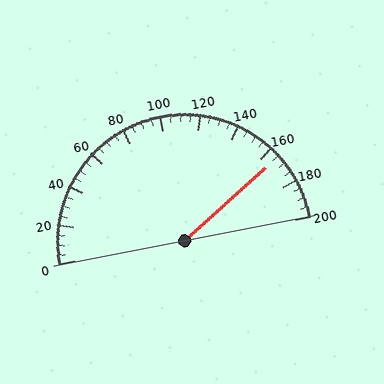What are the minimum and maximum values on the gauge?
The gauge ranges from 0 to 200.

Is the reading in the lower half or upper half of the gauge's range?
The reading is in the upper half of the range (0 to 200).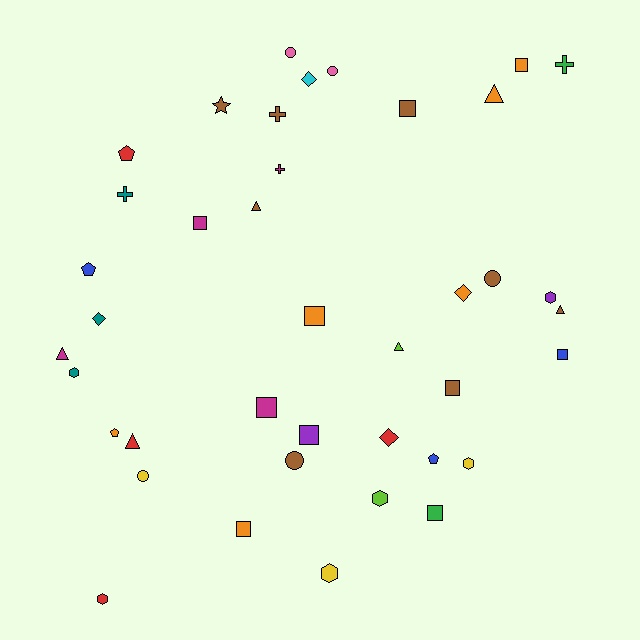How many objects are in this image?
There are 40 objects.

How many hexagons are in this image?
There are 6 hexagons.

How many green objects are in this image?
There are 2 green objects.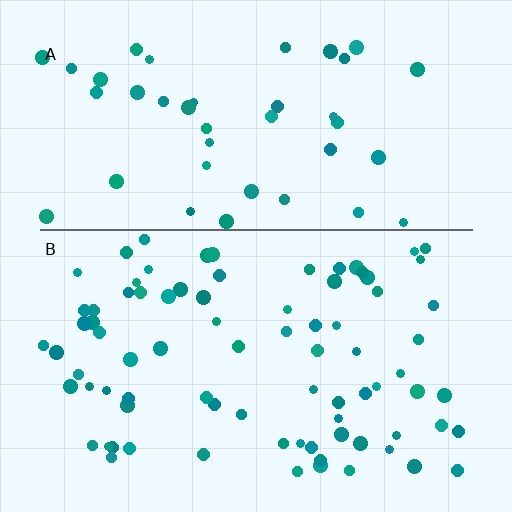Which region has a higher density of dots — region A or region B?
B (the bottom).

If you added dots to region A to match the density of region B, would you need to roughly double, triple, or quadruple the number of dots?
Approximately double.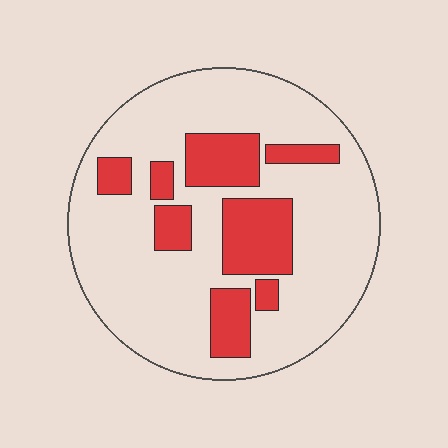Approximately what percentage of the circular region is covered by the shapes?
Approximately 25%.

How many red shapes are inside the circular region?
8.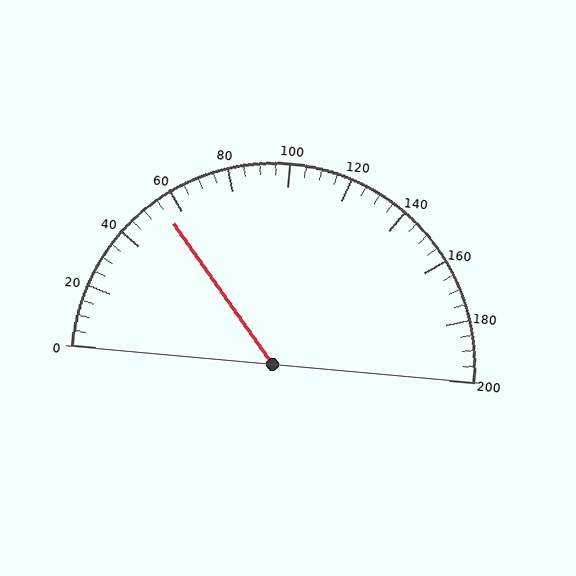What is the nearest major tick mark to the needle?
The nearest major tick mark is 60.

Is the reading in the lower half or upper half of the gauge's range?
The reading is in the lower half of the range (0 to 200).